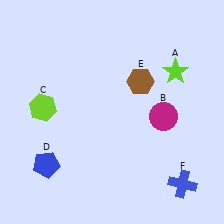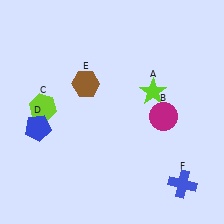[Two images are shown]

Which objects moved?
The objects that moved are: the lime star (A), the blue pentagon (D), the brown hexagon (E).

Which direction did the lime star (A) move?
The lime star (A) moved left.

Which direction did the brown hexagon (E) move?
The brown hexagon (E) moved left.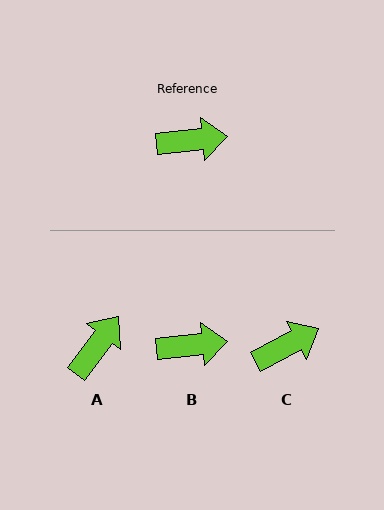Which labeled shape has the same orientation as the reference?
B.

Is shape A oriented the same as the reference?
No, it is off by about 47 degrees.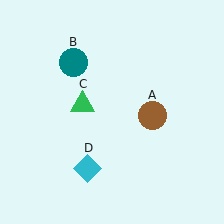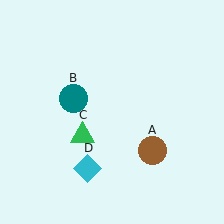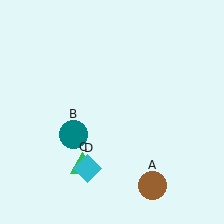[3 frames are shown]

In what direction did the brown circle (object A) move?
The brown circle (object A) moved down.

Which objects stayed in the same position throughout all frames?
Cyan diamond (object D) remained stationary.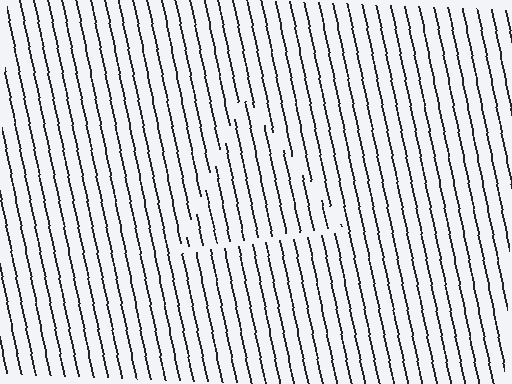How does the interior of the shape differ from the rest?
The interior of the shape contains the same grating, shifted by half a period — the contour is defined by the phase discontinuity where line-ends from the inner and outer gratings abut.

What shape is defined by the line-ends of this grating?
An illusory triangle. The interior of the shape contains the same grating, shifted by half a period — the contour is defined by the phase discontinuity where line-ends from the inner and outer gratings abut.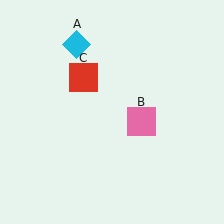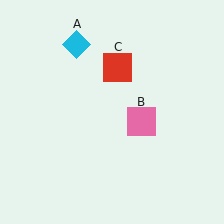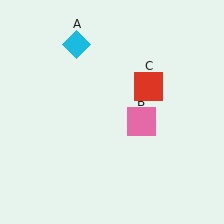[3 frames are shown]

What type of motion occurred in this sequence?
The red square (object C) rotated clockwise around the center of the scene.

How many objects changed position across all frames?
1 object changed position: red square (object C).